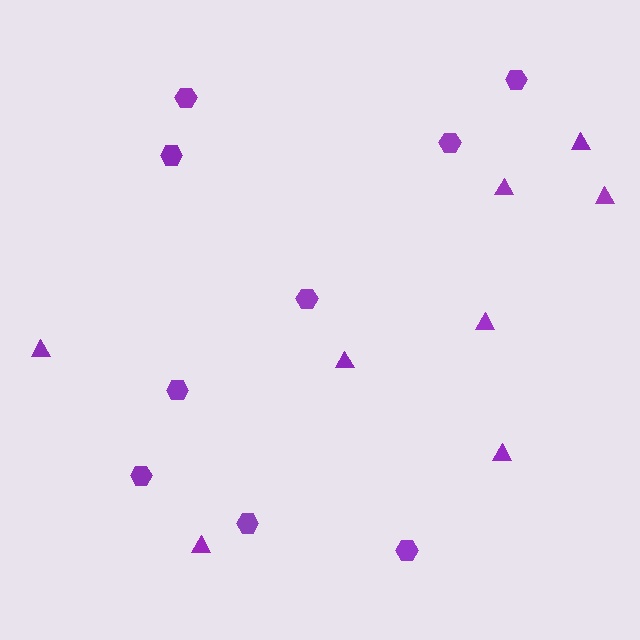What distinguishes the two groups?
There are 2 groups: one group of triangles (8) and one group of hexagons (9).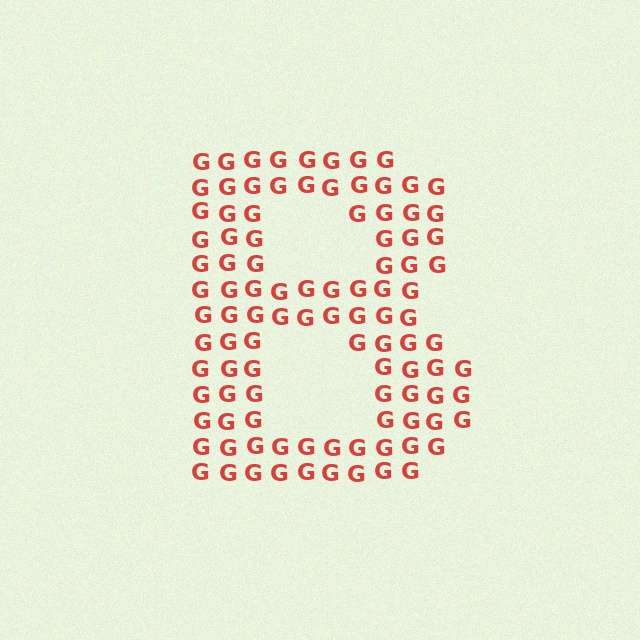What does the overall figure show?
The overall figure shows the letter B.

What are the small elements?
The small elements are letter G's.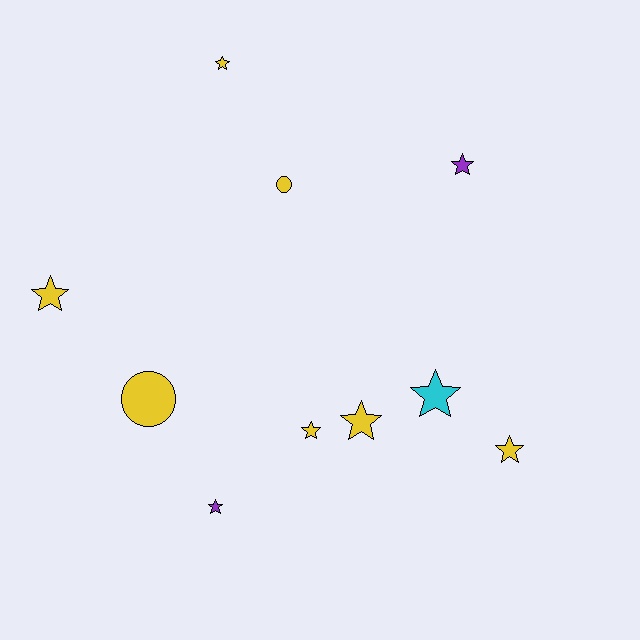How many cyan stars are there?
There is 1 cyan star.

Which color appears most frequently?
Yellow, with 7 objects.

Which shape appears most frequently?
Star, with 8 objects.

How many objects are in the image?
There are 10 objects.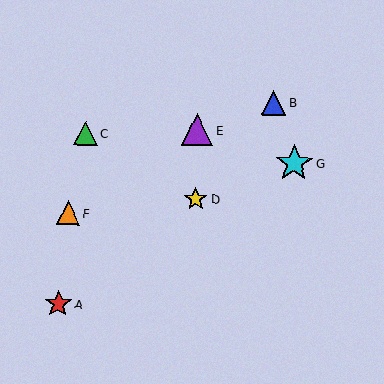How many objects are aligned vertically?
2 objects (D, E) are aligned vertically.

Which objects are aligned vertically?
Objects D, E are aligned vertically.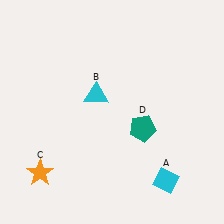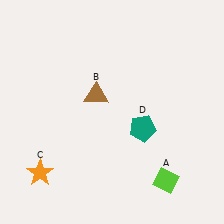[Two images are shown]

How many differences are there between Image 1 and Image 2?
There are 2 differences between the two images.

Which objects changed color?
A changed from cyan to lime. B changed from cyan to brown.